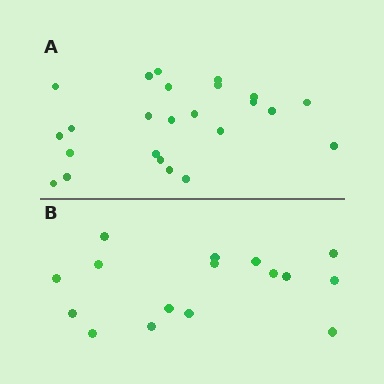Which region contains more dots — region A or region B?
Region A (the top region) has more dots.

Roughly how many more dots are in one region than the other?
Region A has roughly 8 or so more dots than region B.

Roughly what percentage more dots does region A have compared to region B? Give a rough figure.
About 50% more.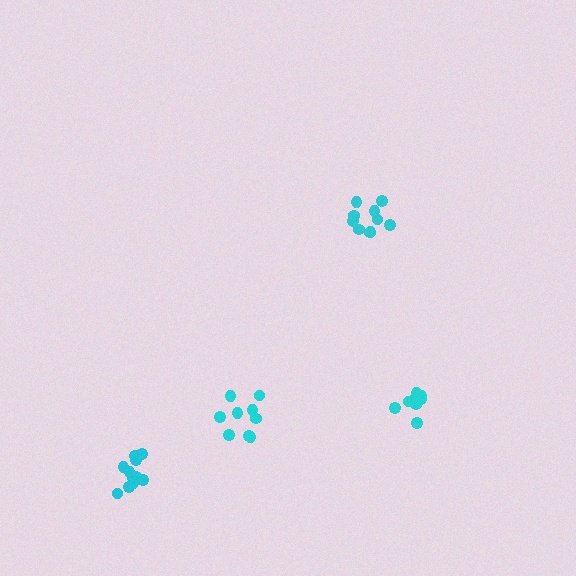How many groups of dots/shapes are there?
There are 4 groups.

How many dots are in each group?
Group 1: 8 dots, Group 2: 10 dots, Group 3: 9 dots, Group 4: 11 dots (38 total).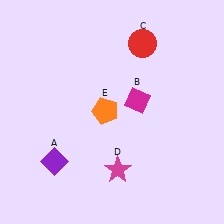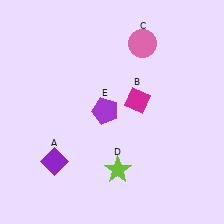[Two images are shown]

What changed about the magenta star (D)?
In Image 1, D is magenta. In Image 2, it changed to lime.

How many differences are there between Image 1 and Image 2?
There are 3 differences between the two images.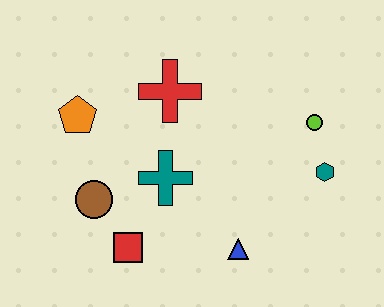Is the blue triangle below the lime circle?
Yes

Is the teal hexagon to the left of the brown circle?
No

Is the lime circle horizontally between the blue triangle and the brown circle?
No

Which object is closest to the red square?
The brown circle is closest to the red square.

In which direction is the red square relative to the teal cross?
The red square is below the teal cross.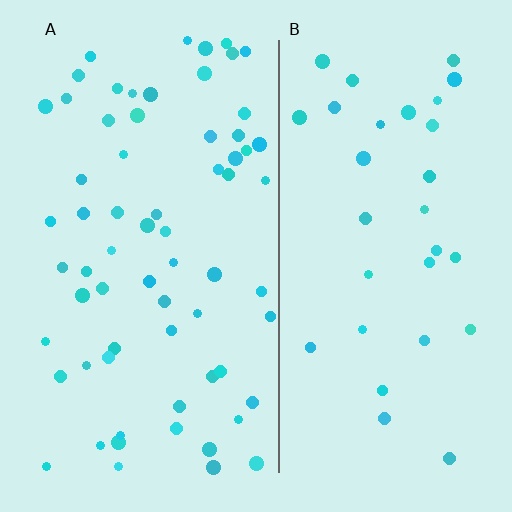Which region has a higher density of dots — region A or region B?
A (the left).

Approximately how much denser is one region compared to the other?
Approximately 2.1× — region A over region B.